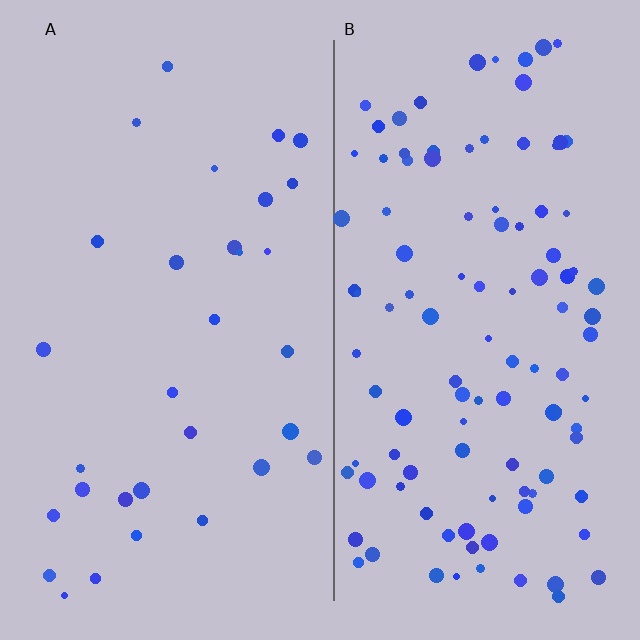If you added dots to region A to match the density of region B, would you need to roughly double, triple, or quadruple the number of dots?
Approximately triple.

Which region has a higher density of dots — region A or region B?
B (the right).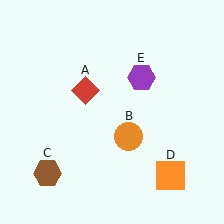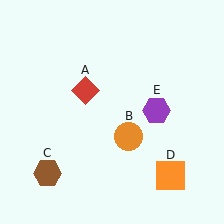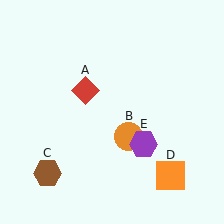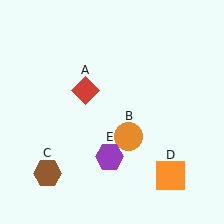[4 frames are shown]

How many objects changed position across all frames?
1 object changed position: purple hexagon (object E).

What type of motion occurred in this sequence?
The purple hexagon (object E) rotated clockwise around the center of the scene.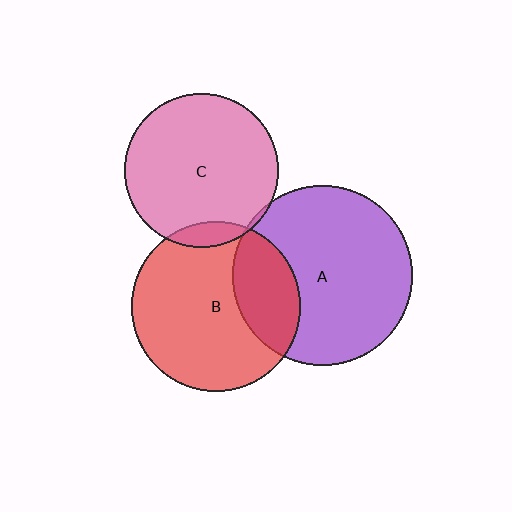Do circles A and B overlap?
Yes.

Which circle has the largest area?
Circle A (purple).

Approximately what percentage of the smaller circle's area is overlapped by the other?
Approximately 25%.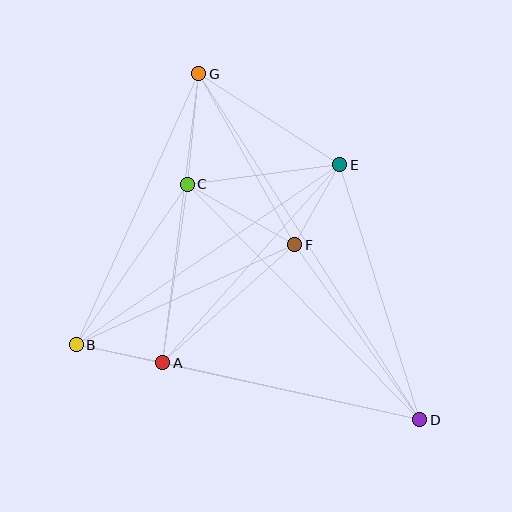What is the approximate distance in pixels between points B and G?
The distance between B and G is approximately 297 pixels.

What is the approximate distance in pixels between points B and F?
The distance between B and F is approximately 240 pixels.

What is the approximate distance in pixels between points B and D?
The distance between B and D is approximately 352 pixels.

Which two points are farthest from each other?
Points D and G are farthest from each other.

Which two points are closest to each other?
Points A and B are closest to each other.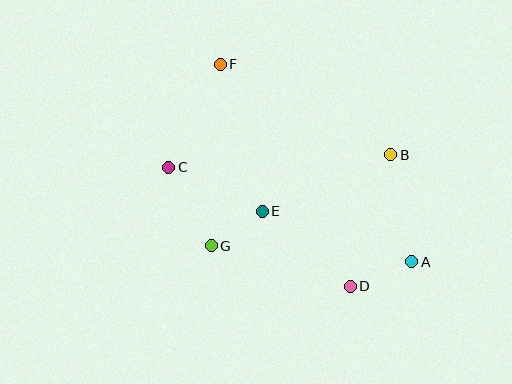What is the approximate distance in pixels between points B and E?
The distance between B and E is approximately 140 pixels.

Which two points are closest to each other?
Points E and G are closest to each other.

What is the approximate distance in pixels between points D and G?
The distance between D and G is approximately 145 pixels.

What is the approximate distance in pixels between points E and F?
The distance between E and F is approximately 153 pixels.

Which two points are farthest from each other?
Points A and F are farthest from each other.